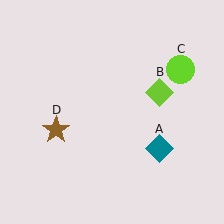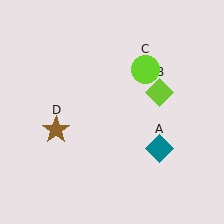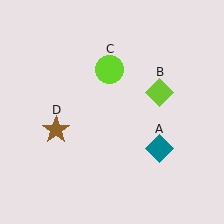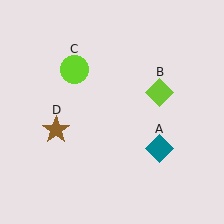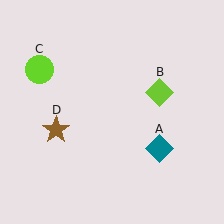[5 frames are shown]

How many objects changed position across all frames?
1 object changed position: lime circle (object C).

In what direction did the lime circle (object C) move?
The lime circle (object C) moved left.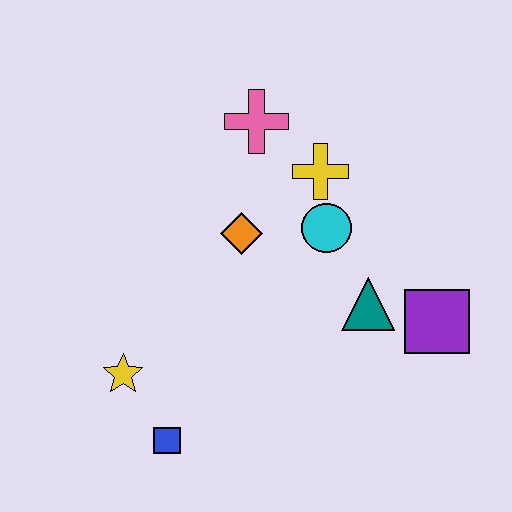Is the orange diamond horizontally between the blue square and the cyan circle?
Yes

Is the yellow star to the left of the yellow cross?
Yes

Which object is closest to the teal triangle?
The purple square is closest to the teal triangle.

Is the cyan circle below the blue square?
No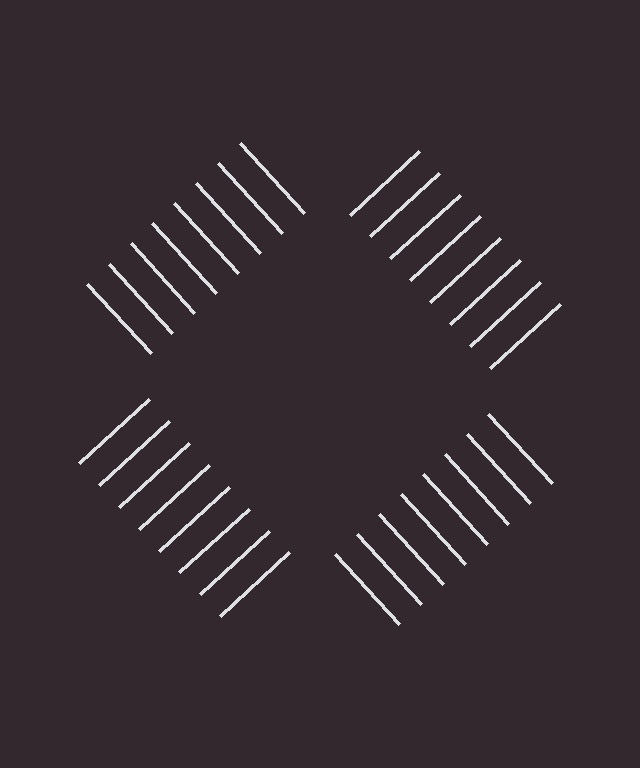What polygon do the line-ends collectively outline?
An illusory square — the line segments terminate on its edges but no continuous stroke is drawn.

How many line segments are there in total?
32 — 8 along each of the 4 edges.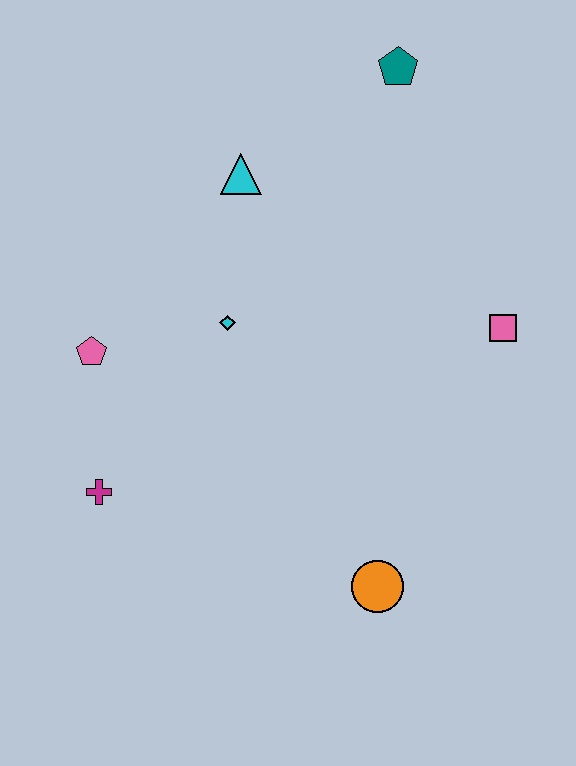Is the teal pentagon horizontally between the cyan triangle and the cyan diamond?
No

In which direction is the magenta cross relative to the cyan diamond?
The magenta cross is below the cyan diamond.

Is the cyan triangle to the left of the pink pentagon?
No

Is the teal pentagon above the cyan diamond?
Yes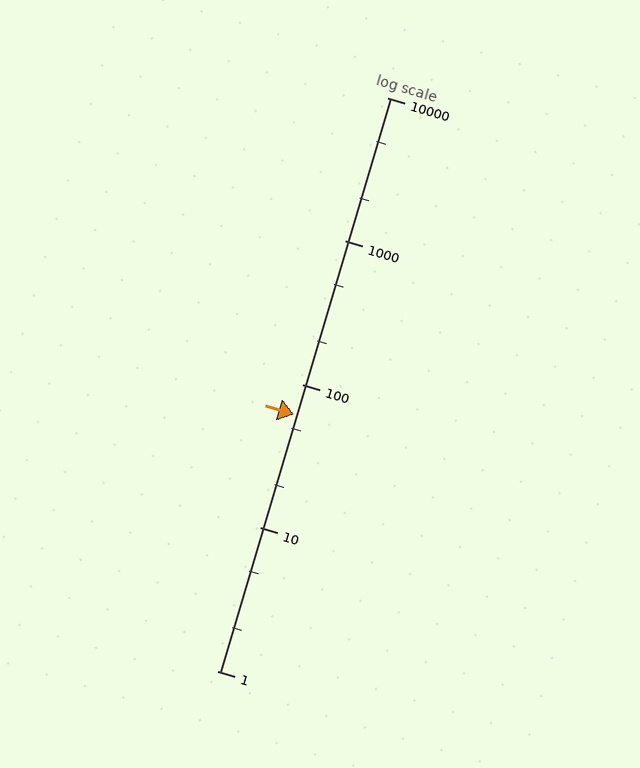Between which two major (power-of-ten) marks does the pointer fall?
The pointer is between 10 and 100.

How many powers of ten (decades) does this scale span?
The scale spans 4 decades, from 1 to 10000.